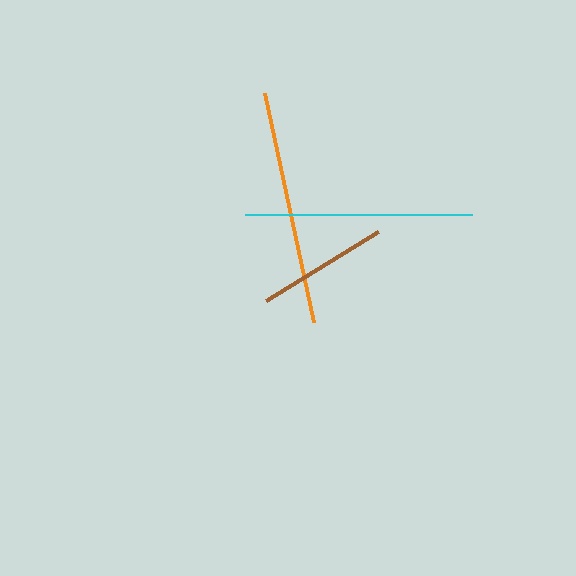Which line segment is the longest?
The orange line is the longest at approximately 234 pixels.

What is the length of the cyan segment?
The cyan segment is approximately 227 pixels long.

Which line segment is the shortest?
The brown line is the shortest at approximately 131 pixels.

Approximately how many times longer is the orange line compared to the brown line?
The orange line is approximately 1.8 times the length of the brown line.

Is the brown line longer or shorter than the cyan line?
The cyan line is longer than the brown line.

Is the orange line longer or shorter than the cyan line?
The orange line is longer than the cyan line.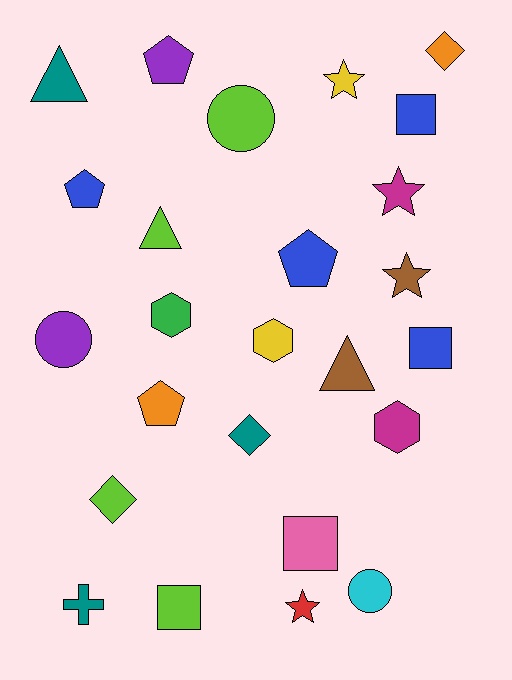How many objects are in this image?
There are 25 objects.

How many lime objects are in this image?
There are 4 lime objects.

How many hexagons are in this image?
There are 3 hexagons.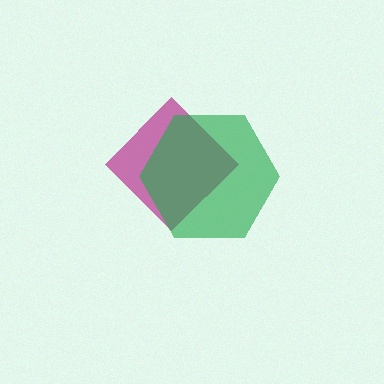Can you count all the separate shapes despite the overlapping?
Yes, there are 2 separate shapes.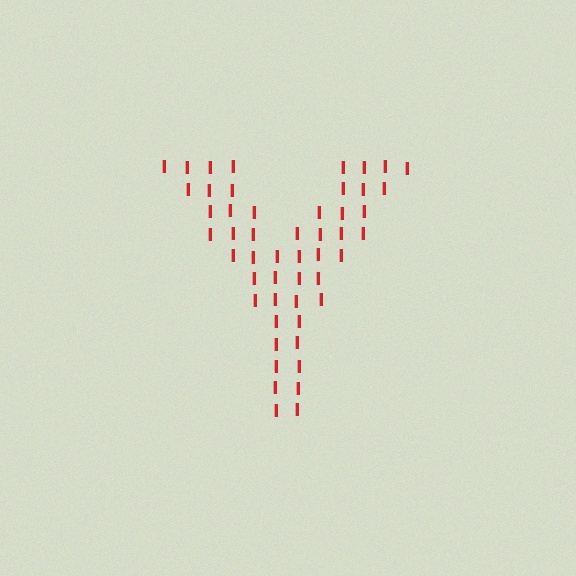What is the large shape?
The large shape is the letter Y.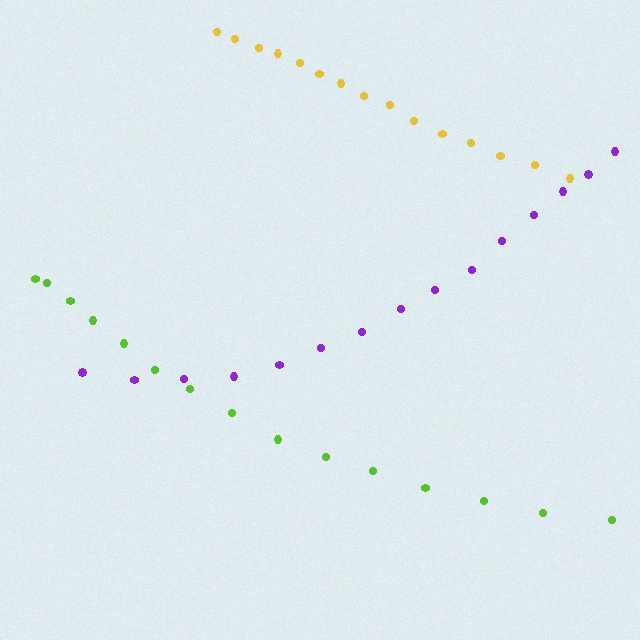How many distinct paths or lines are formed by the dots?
There are 3 distinct paths.